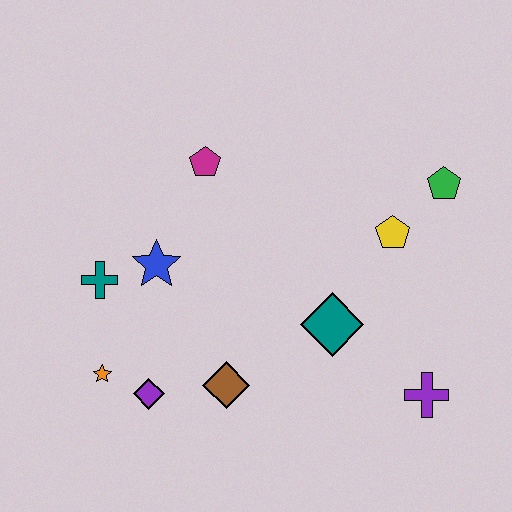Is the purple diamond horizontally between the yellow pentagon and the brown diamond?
No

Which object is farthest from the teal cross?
The green pentagon is farthest from the teal cross.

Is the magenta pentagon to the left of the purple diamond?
No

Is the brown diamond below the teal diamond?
Yes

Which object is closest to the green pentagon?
The yellow pentagon is closest to the green pentagon.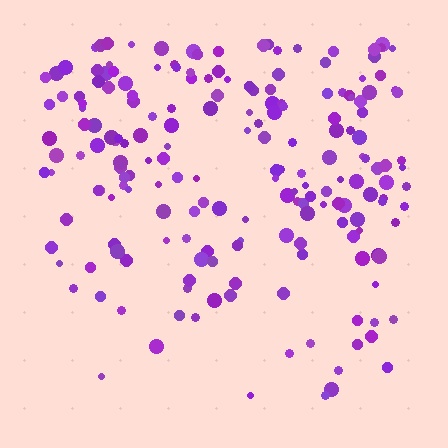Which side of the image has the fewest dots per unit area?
The bottom.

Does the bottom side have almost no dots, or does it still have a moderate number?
Still a moderate number, just noticeably fewer than the top.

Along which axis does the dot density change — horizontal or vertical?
Vertical.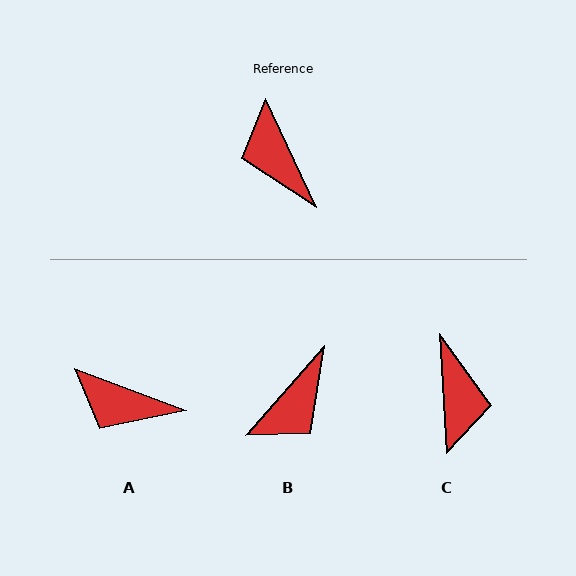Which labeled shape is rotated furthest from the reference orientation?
C, about 159 degrees away.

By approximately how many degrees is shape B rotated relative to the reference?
Approximately 114 degrees counter-clockwise.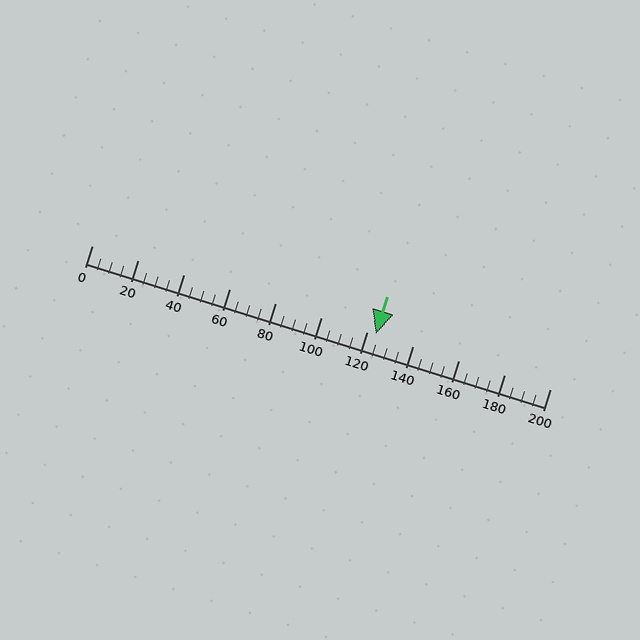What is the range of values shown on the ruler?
The ruler shows values from 0 to 200.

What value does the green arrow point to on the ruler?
The green arrow points to approximately 124.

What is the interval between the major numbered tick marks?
The major tick marks are spaced 20 units apart.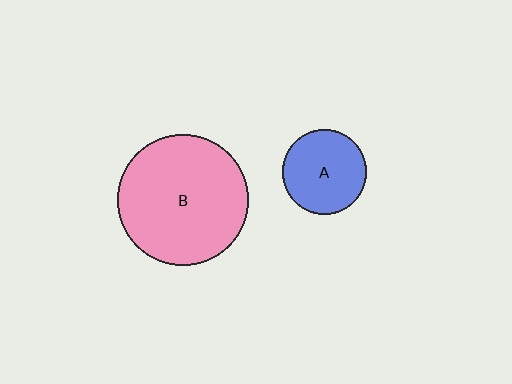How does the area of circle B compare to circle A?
Approximately 2.4 times.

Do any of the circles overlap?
No, none of the circles overlap.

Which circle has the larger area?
Circle B (pink).